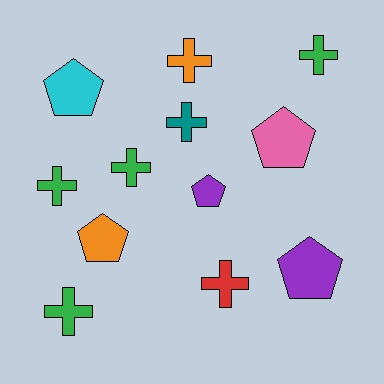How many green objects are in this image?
There are 4 green objects.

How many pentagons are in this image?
There are 5 pentagons.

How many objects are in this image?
There are 12 objects.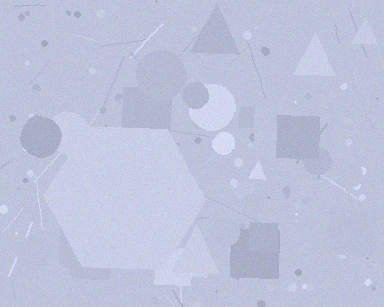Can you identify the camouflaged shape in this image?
The camouflaged shape is a hexagon.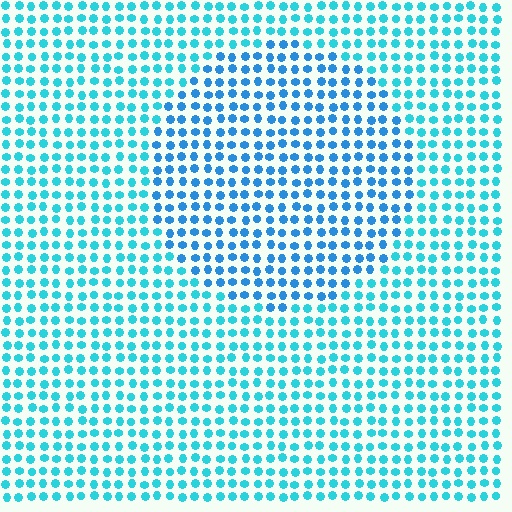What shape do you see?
I see a circle.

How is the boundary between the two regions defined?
The boundary is defined purely by a slight shift in hue (about 23 degrees). Spacing, size, and orientation are identical on both sides.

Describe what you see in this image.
The image is filled with small cyan elements in a uniform arrangement. A circle-shaped region is visible where the elements are tinted to a slightly different hue, forming a subtle color boundary.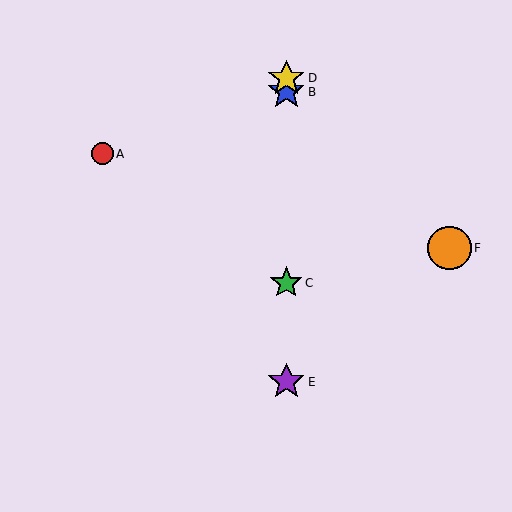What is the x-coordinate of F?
Object F is at x≈450.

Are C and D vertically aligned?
Yes, both are at x≈286.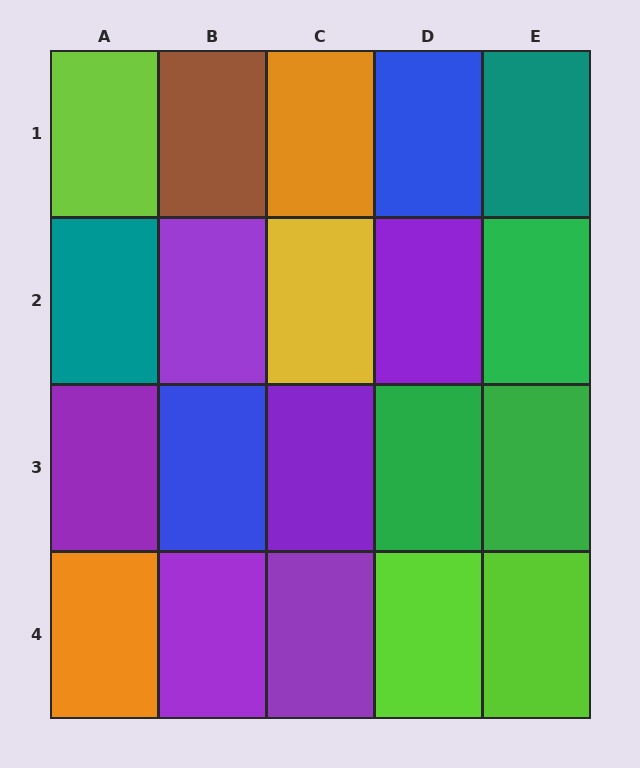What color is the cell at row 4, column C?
Purple.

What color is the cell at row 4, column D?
Lime.